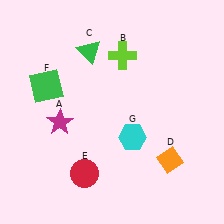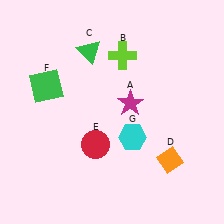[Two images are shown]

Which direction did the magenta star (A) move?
The magenta star (A) moved right.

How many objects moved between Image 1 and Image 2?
2 objects moved between the two images.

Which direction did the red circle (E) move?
The red circle (E) moved up.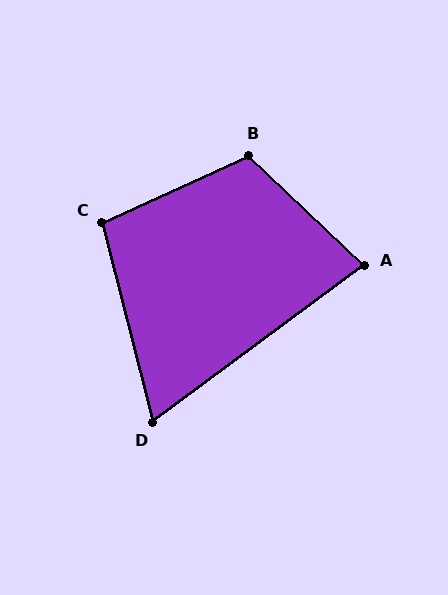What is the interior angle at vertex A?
Approximately 80 degrees (acute).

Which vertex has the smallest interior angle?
D, at approximately 68 degrees.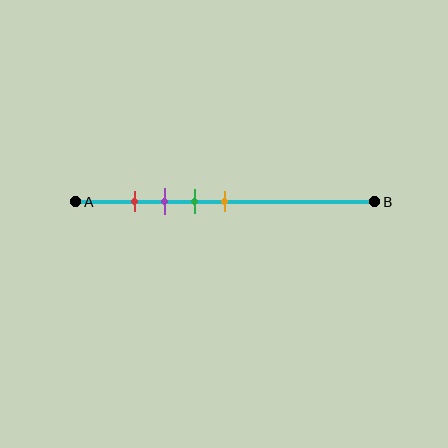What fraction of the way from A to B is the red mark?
The red mark is approximately 20% (0.2) of the way from A to B.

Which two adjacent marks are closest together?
The red and purple marks are the closest adjacent pair.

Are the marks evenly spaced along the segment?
Yes, the marks are approximately evenly spaced.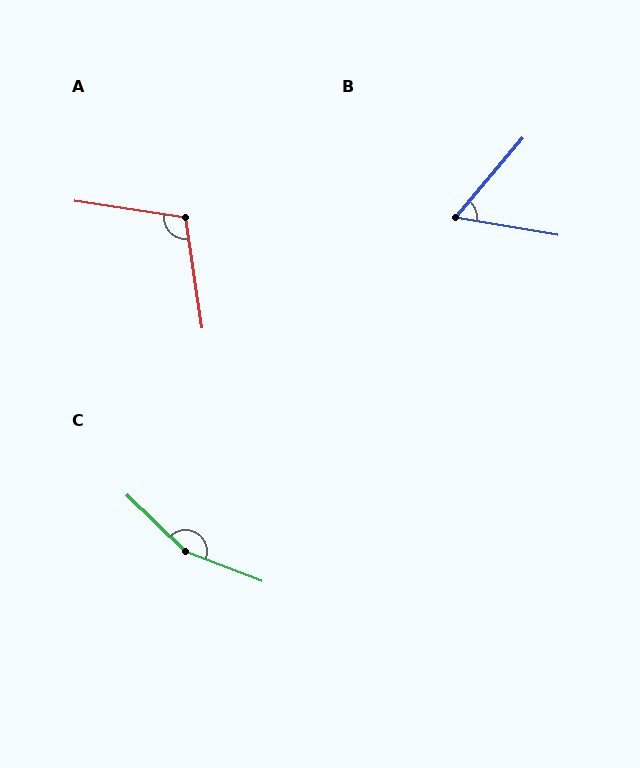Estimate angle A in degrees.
Approximately 107 degrees.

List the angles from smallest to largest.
B (59°), A (107°), C (157°).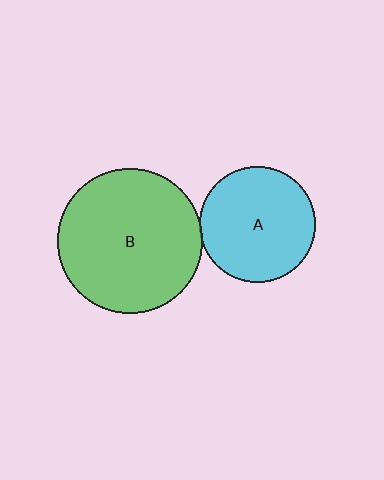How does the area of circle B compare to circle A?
Approximately 1.6 times.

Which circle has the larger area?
Circle B (green).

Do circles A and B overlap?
Yes.